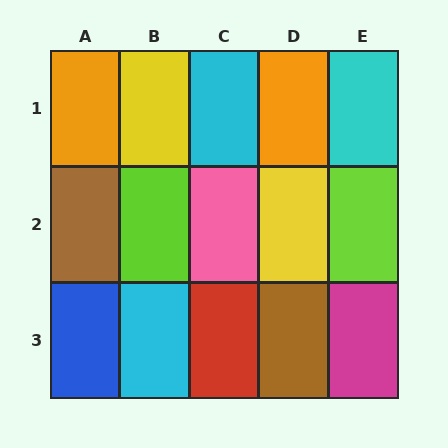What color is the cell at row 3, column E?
Magenta.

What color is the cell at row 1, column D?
Orange.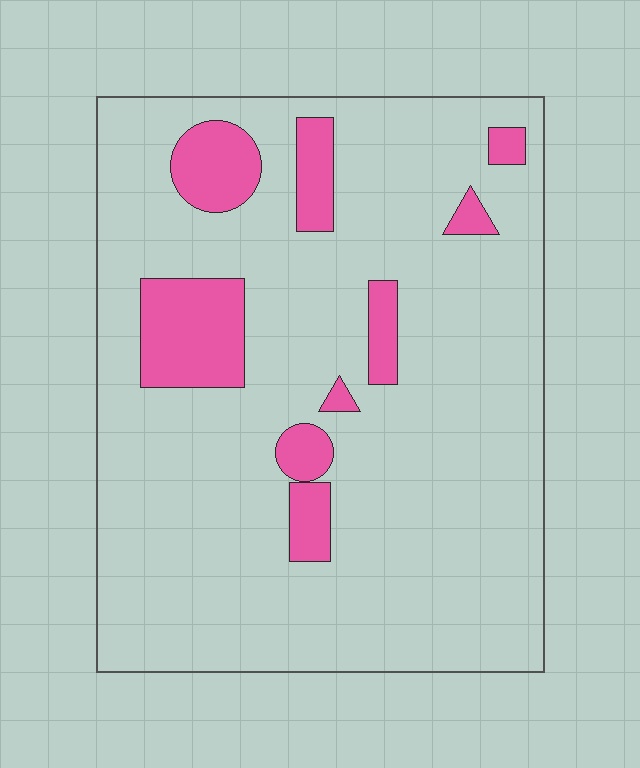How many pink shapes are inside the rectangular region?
9.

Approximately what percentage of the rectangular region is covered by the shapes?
Approximately 15%.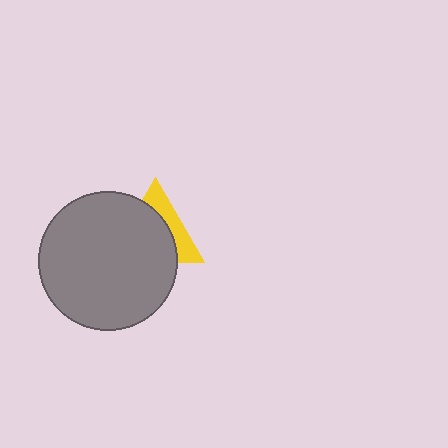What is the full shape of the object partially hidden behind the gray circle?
The partially hidden object is a yellow triangle.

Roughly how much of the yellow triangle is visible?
A small part of it is visible (roughly 36%).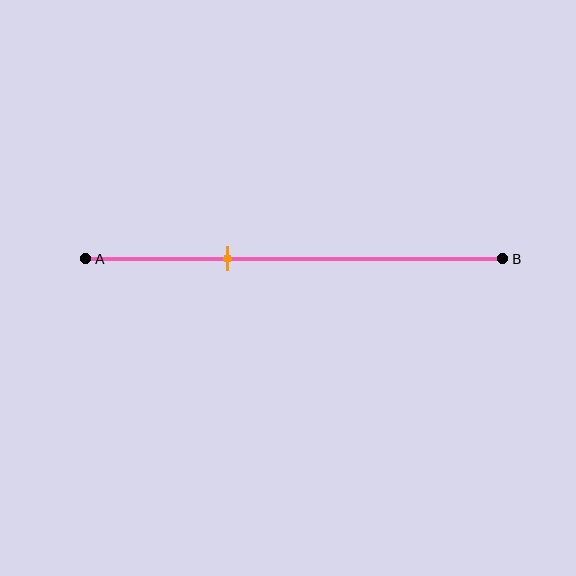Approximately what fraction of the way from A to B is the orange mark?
The orange mark is approximately 35% of the way from A to B.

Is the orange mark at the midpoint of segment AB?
No, the mark is at about 35% from A, not at the 50% midpoint.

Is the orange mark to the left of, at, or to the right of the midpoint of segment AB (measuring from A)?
The orange mark is to the left of the midpoint of segment AB.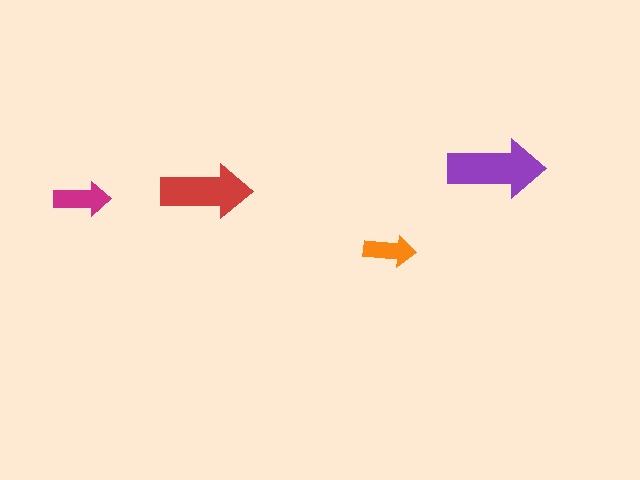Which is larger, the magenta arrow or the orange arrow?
The magenta one.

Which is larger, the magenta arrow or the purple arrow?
The purple one.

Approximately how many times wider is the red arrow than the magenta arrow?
About 1.5 times wider.